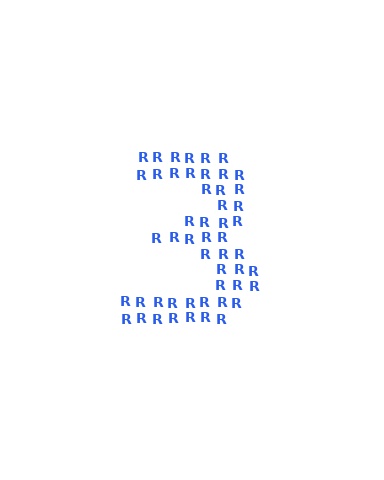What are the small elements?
The small elements are letter R's.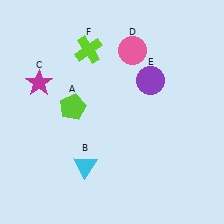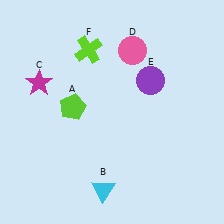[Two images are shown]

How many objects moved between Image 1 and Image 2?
1 object moved between the two images.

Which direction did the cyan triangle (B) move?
The cyan triangle (B) moved down.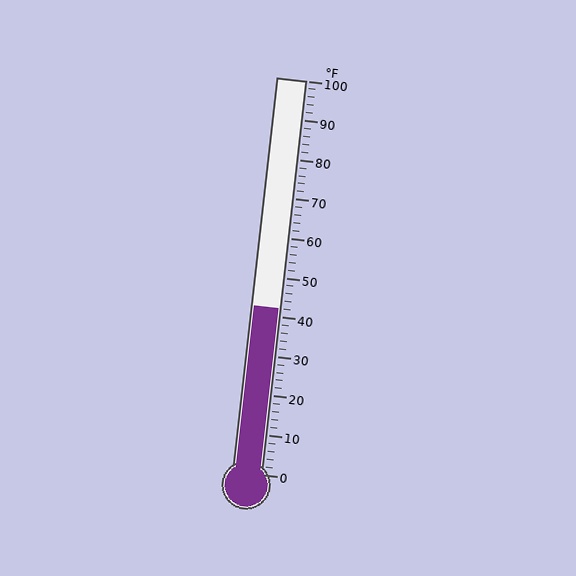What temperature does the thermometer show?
The thermometer shows approximately 42°F.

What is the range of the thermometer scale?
The thermometer scale ranges from 0°F to 100°F.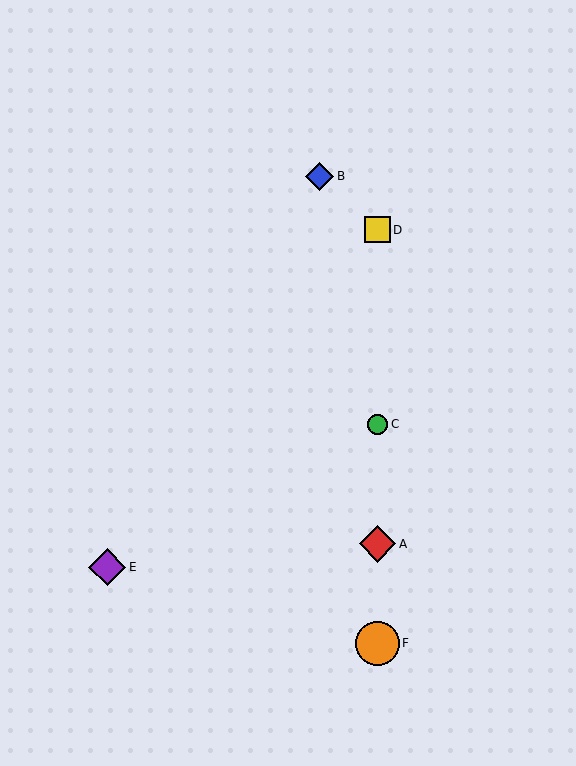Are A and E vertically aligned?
No, A is at x≈378 and E is at x≈107.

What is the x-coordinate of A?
Object A is at x≈378.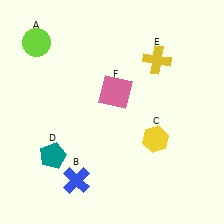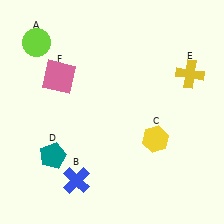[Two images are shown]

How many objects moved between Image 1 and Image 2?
2 objects moved between the two images.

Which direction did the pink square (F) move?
The pink square (F) moved left.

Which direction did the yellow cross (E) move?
The yellow cross (E) moved right.